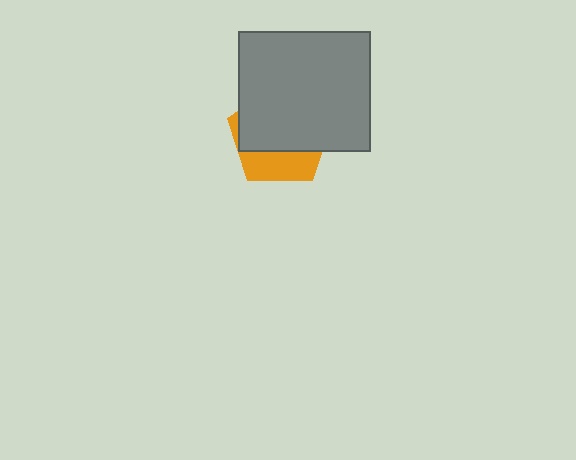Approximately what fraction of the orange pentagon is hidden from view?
Roughly 67% of the orange pentagon is hidden behind the gray rectangle.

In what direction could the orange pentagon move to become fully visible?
The orange pentagon could move down. That would shift it out from behind the gray rectangle entirely.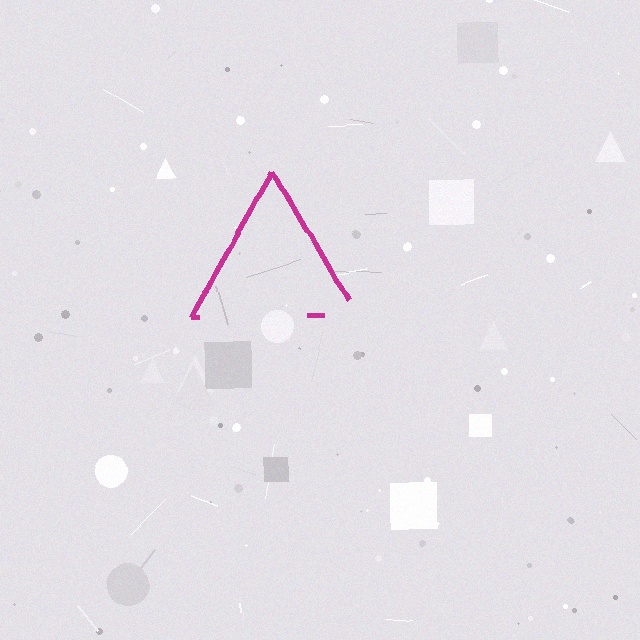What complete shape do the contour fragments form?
The contour fragments form a triangle.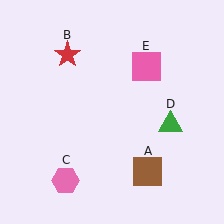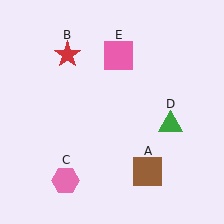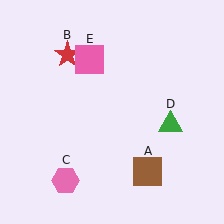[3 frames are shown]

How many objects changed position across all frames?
1 object changed position: pink square (object E).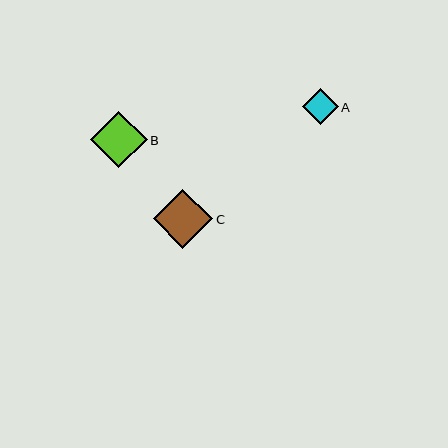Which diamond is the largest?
Diamond C is the largest with a size of approximately 60 pixels.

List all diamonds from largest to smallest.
From largest to smallest: C, B, A.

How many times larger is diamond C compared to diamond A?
Diamond C is approximately 1.7 times the size of diamond A.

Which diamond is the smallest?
Diamond A is the smallest with a size of approximately 36 pixels.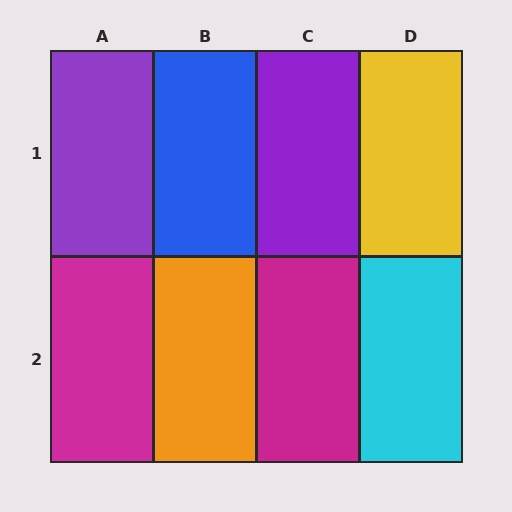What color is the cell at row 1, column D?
Yellow.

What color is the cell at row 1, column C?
Purple.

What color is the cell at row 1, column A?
Purple.